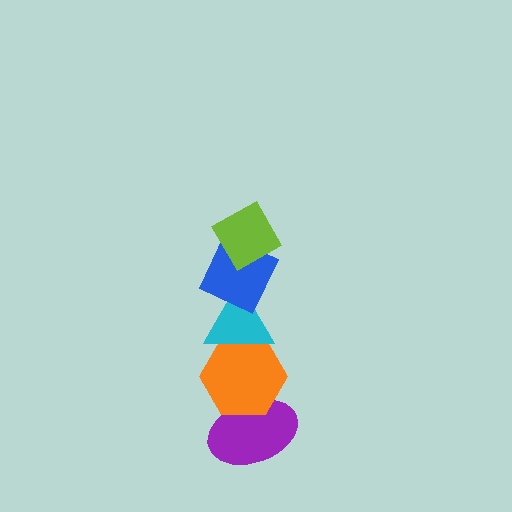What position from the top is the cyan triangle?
The cyan triangle is 3rd from the top.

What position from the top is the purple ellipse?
The purple ellipse is 5th from the top.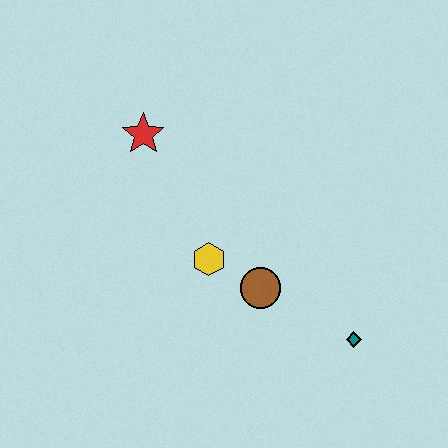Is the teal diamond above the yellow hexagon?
No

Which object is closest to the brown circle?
The yellow hexagon is closest to the brown circle.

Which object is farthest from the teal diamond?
The red star is farthest from the teal diamond.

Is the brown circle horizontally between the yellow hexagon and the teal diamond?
Yes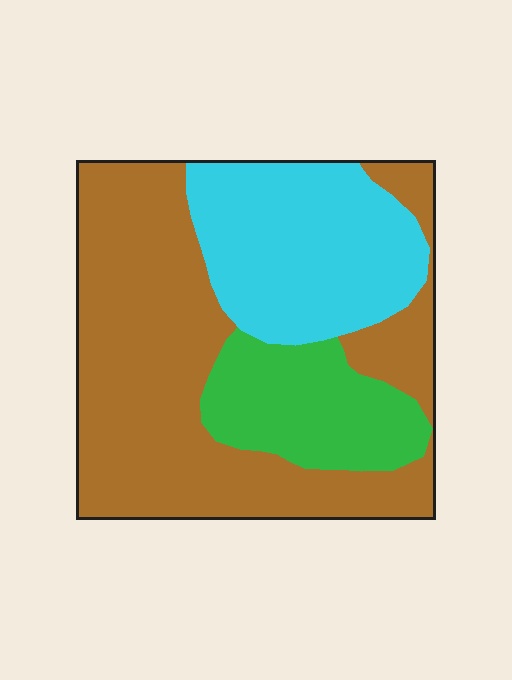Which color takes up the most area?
Brown, at roughly 55%.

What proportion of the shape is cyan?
Cyan covers about 25% of the shape.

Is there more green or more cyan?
Cyan.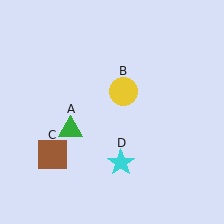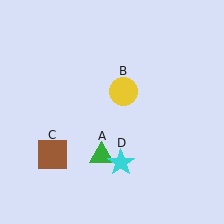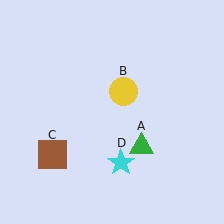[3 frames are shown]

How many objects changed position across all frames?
1 object changed position: green triangle (object A).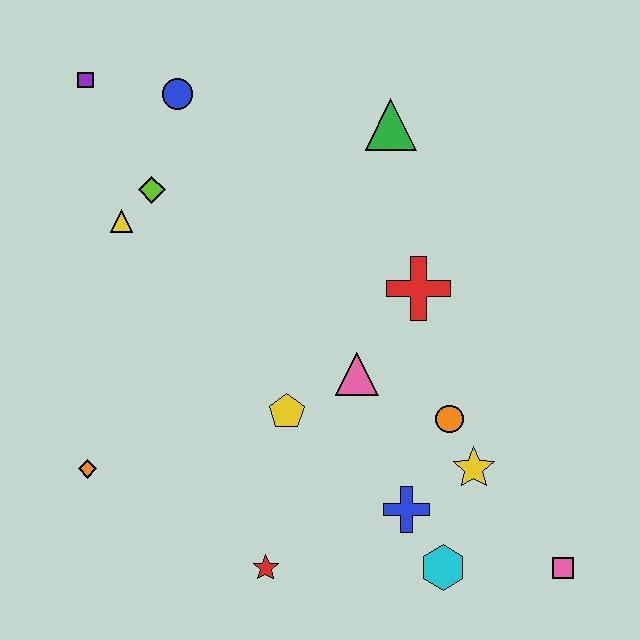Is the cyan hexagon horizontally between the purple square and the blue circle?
No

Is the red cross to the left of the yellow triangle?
No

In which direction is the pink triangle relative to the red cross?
The pink triangle is below the red cross.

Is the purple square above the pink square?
Yes